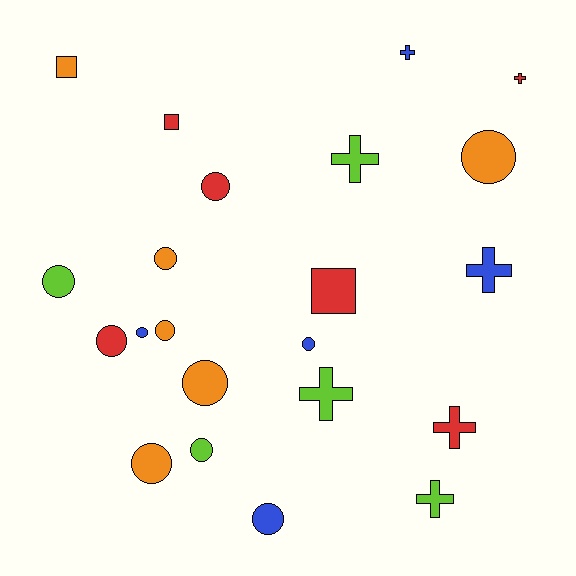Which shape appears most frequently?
Circle, with 12 objects.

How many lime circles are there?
There are 2 lime circles.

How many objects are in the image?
There are 22 objects.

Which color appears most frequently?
Orange, with 6 objects.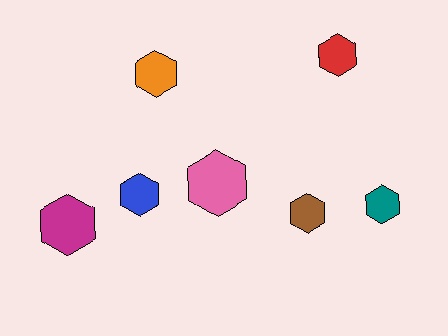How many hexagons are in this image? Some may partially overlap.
There are 7 hexagons.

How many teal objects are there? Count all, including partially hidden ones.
There is 1 teal object.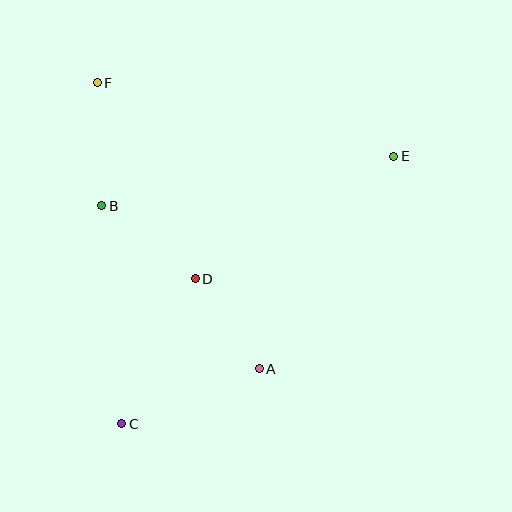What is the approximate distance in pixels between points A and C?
The distance between A and C is approximately 148 pixels.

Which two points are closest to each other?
Points A and D are closest to each other.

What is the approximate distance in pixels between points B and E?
The distance between B and E is approximately 296 pixels.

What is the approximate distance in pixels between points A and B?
The distance between A and B is approximately 227 pixels.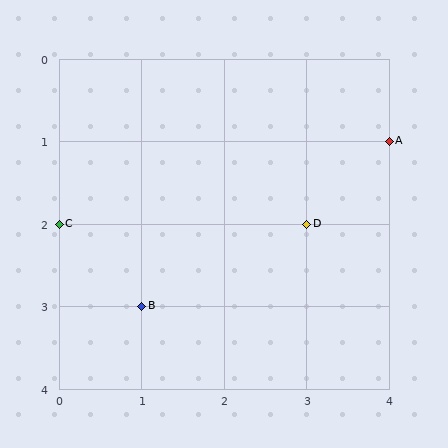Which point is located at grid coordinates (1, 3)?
Point B is at (1, 3).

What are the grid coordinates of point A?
Point A is at grid coordinates (4, 1).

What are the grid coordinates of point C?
Point C is at grid coordinates (0, 2).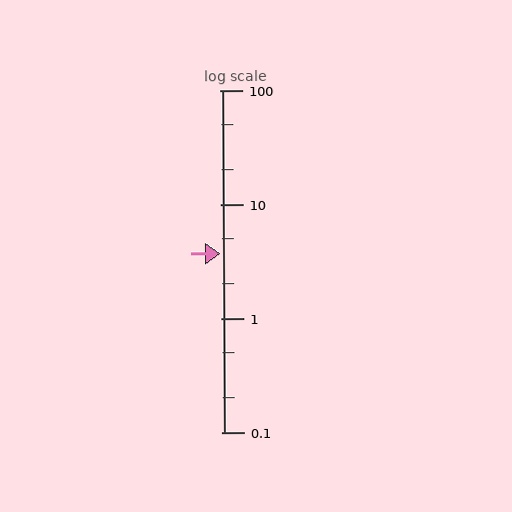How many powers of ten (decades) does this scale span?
The scale spans 3 decades, from 0.1 to 100.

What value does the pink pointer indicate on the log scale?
The pointer indicates approximately 3.7.